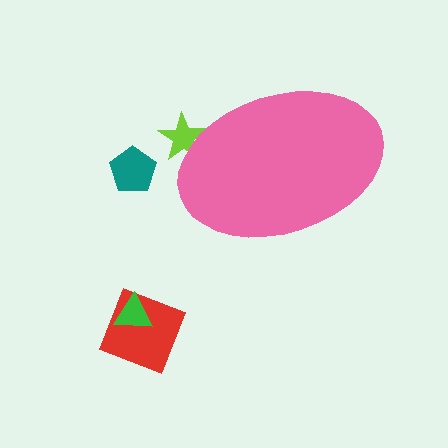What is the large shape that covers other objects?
A pink ellipse.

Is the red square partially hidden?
No, the red square is fully visible.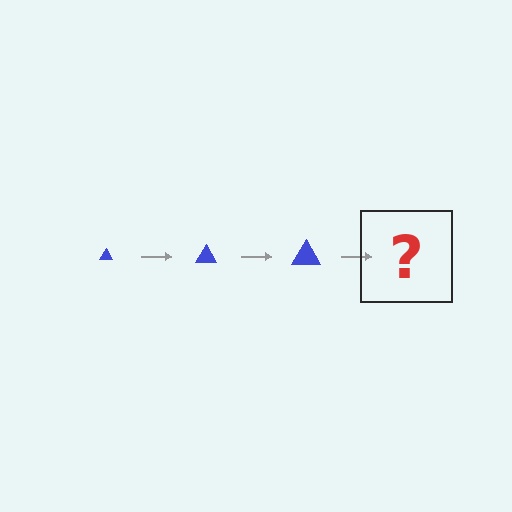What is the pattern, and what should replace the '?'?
The pattern is that the triangle gets progressively larger each step. The '?' should be a blue triangle, larger than the previous one.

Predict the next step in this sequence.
The next step is a blue triangle, larger than the previous one.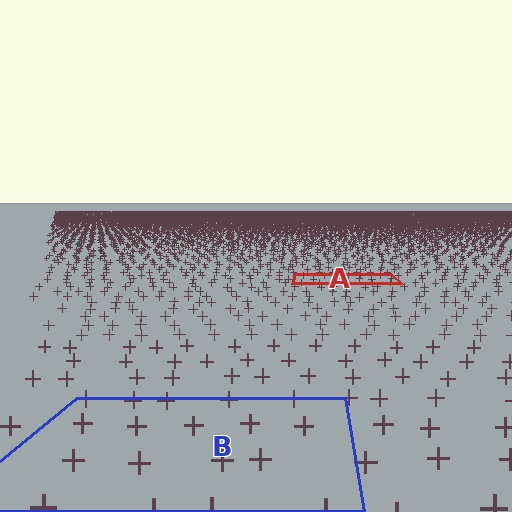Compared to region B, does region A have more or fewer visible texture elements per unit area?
Region A has more texture elements per unit area — they are packed more densely because it is farther away.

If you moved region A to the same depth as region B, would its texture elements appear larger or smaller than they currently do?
They would appear larger. At a closer depth, the same texture elements are projected at a bigger on-screen size.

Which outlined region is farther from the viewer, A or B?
Region A is farther from the viewer — the texture elements inside it appear smaller and more densely packed.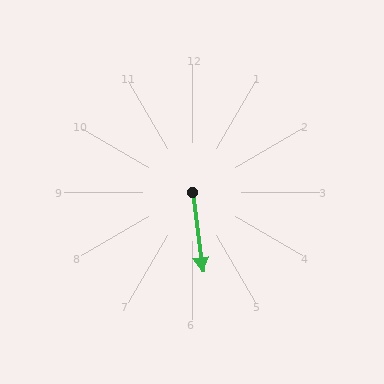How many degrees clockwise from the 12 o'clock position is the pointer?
Approximately 172 degrees.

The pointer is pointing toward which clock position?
Roughly 6 o'clock.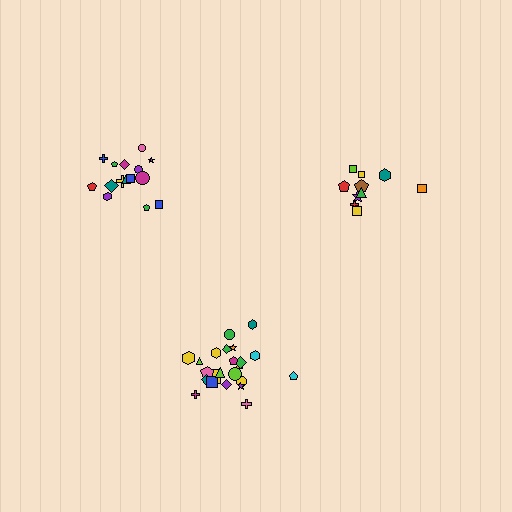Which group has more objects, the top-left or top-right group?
The top-left group.